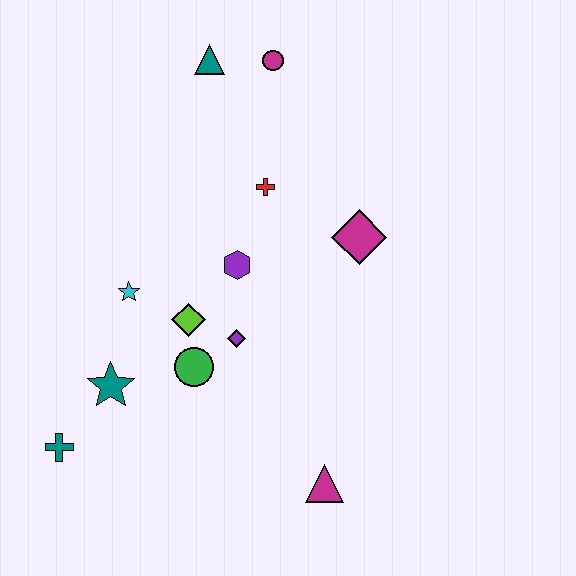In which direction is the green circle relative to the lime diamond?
The green circle is below the lime diamond.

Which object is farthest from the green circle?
The magenta circle is farthest from the green circle.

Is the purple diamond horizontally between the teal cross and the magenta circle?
Yes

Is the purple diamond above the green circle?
Yes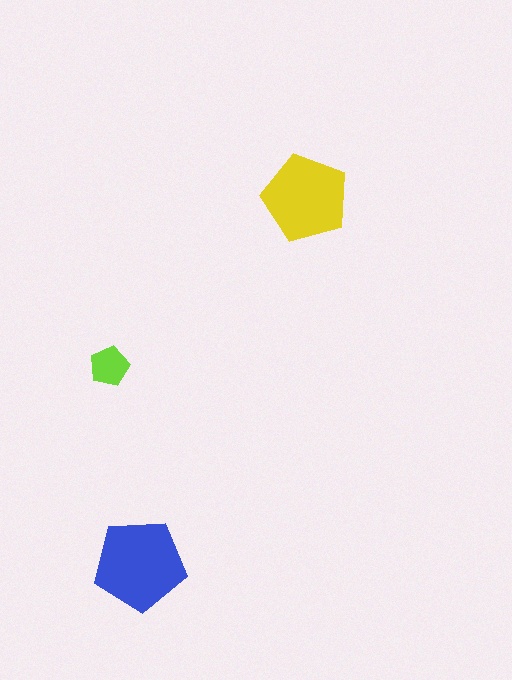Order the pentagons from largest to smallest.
the blue one, the yellow one, the lime one.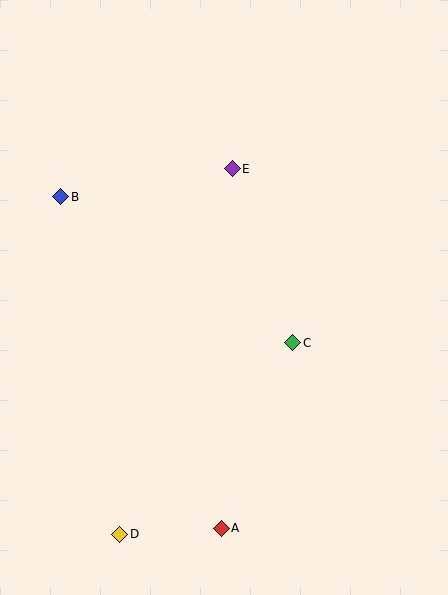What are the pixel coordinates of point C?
Point C is at (293, 343).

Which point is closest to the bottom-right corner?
Point A is closest to the bottom-right corner.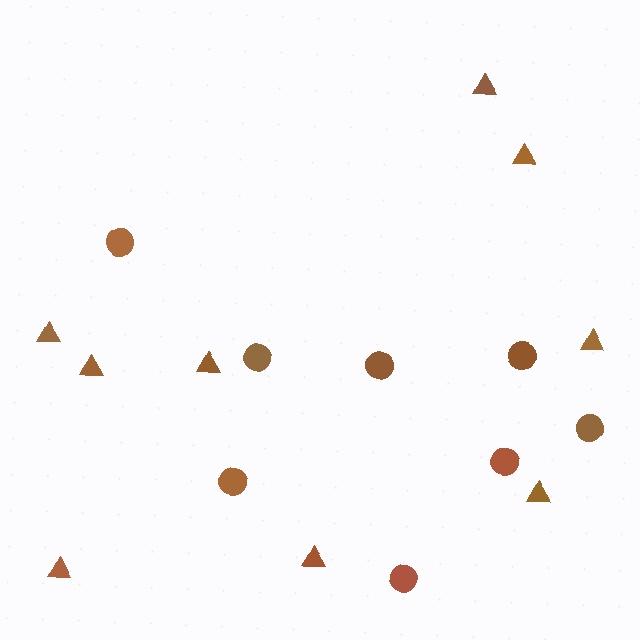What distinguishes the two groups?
There are 2 groups: one group of circles (8) and one group of triangles (9).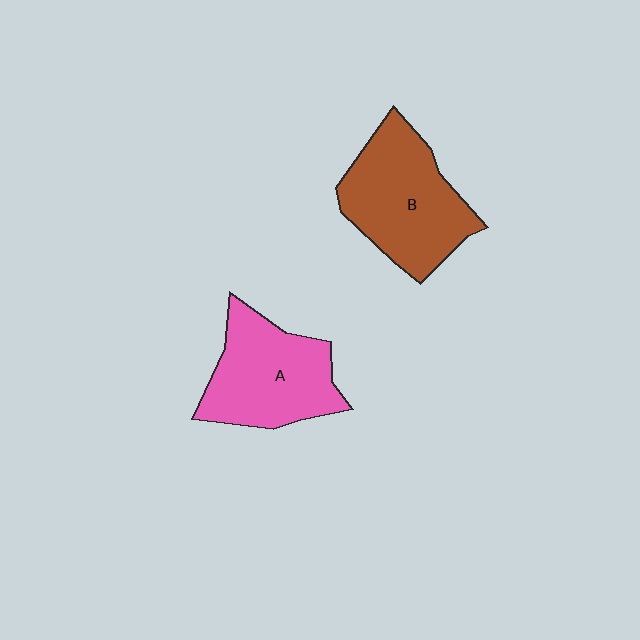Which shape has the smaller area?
Shape A (pink).